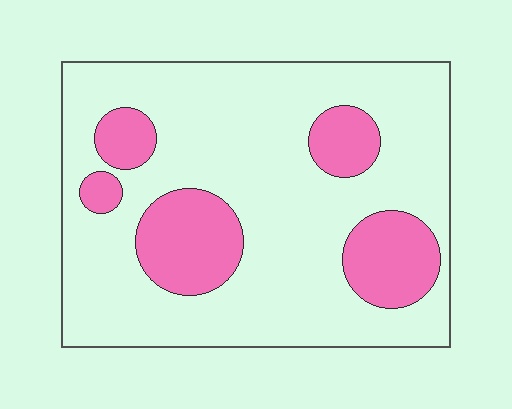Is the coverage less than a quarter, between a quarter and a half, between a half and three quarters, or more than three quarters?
Less than a quarter.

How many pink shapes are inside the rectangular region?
5.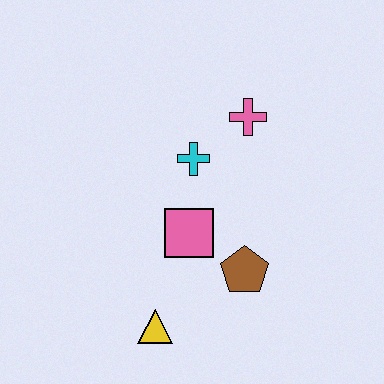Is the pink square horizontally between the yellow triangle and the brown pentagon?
Yes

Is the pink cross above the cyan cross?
Yes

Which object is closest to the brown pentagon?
The pink square is closest to the brown pentagon.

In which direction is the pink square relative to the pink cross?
The pink square is below the pink cross.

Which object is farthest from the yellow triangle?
The pink cross is farthest from the yellow triangle.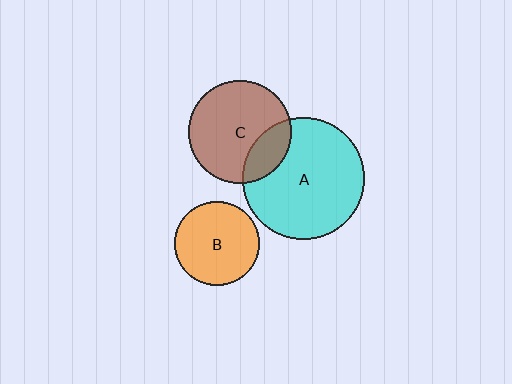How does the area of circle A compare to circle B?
Approximately 2.1 times.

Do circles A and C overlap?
Yes.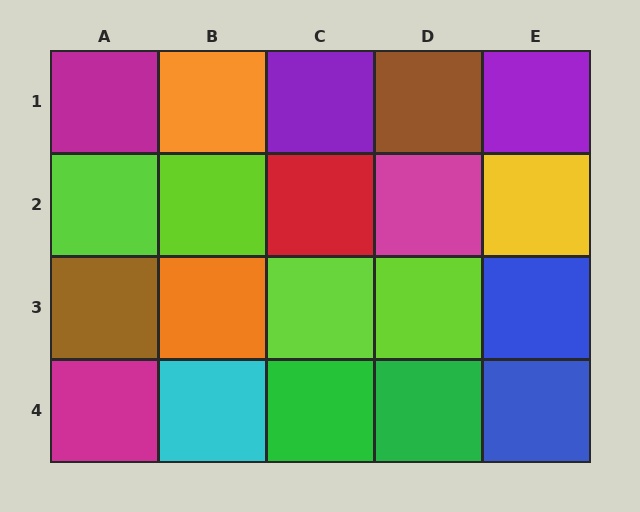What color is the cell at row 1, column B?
Orange.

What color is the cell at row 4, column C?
Green.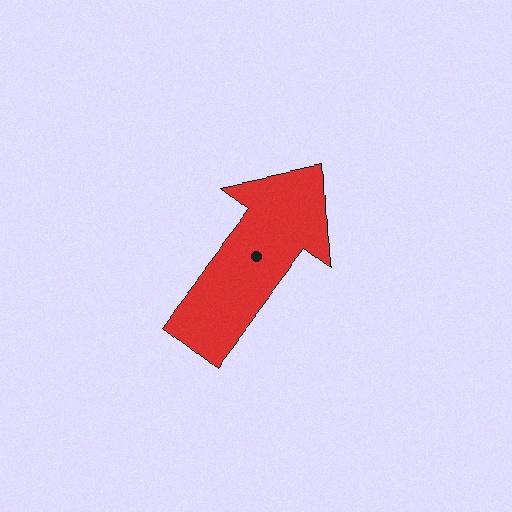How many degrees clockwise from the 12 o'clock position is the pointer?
Approximately 38 degrees.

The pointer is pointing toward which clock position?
Roughly 1 o'clock.